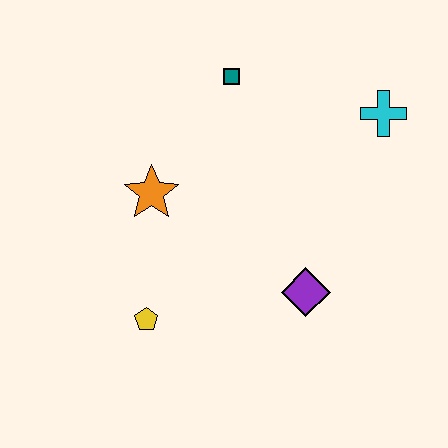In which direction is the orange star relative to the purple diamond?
The orange star is to the left of the purple diamond.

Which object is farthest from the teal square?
The yellow pentagon is farthest from the teal square.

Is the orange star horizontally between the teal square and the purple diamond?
No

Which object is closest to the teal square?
The orange star is closest to the teal square.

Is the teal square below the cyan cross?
No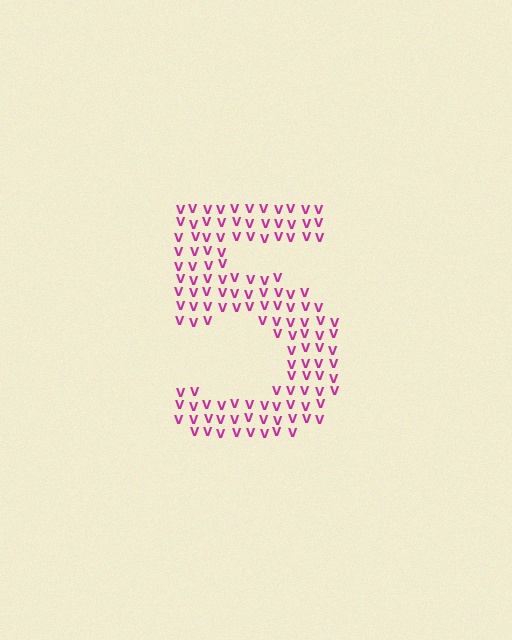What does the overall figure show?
The overall figure shows the digit 5.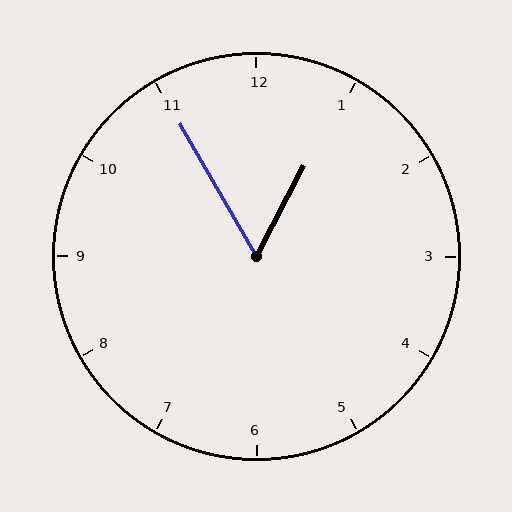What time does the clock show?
12:55.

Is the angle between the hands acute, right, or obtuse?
It is acute.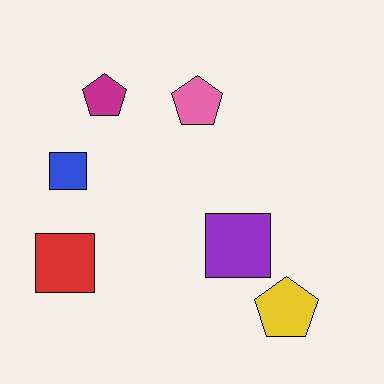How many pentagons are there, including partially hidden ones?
There are 3 pentagons.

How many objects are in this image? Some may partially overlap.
There are 6 objects.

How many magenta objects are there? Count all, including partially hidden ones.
There is 1 magenta object.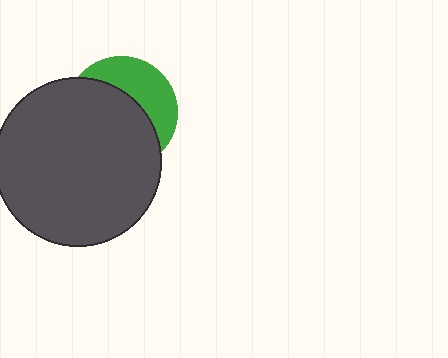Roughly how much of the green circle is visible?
A small part of it is visible (roughly 37%).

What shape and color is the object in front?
The object in front is a dark gray circle.